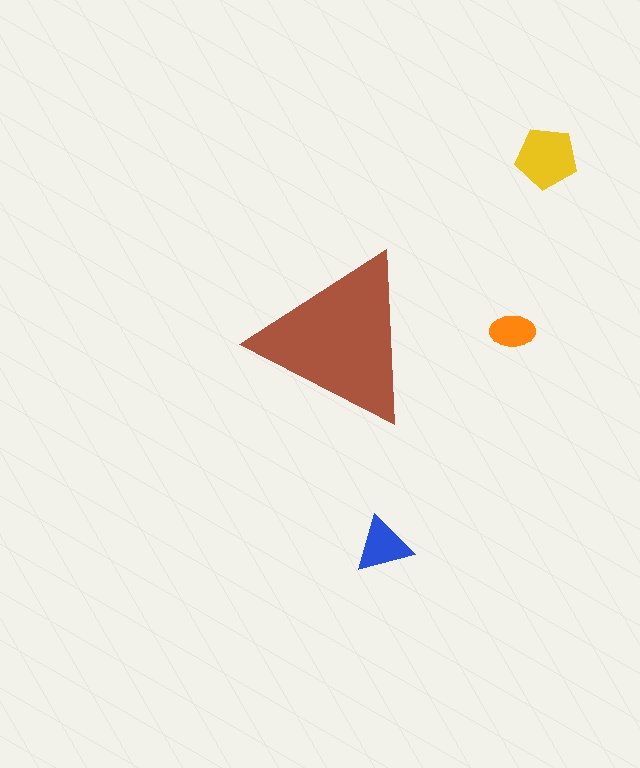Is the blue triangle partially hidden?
No, the blue triangle is fully visible.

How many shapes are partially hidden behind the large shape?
0 shapes are partially hidden.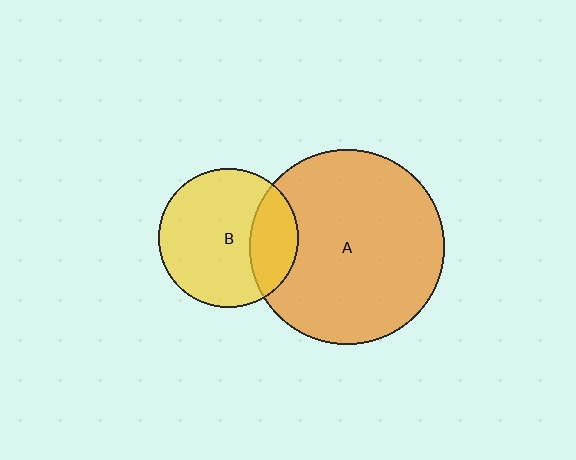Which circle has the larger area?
Circle A (orange).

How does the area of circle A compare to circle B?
Approximately 2.0 times.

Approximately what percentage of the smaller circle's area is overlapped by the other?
Approximately 25%.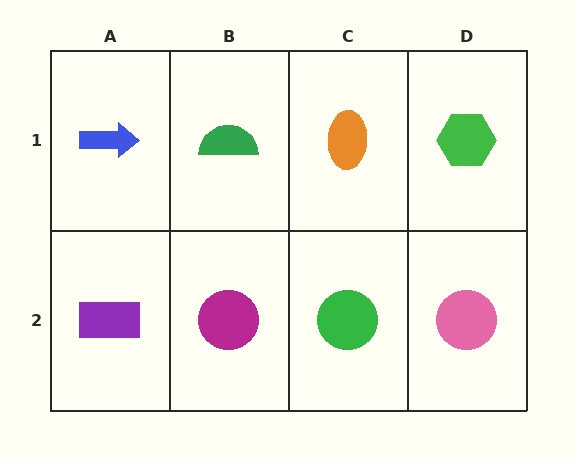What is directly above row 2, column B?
A green semicircle.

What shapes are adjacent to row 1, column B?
A magenta circle (row 2, column B), a blue arrow (row 1, column A), an orange ellipse (row 1, column C).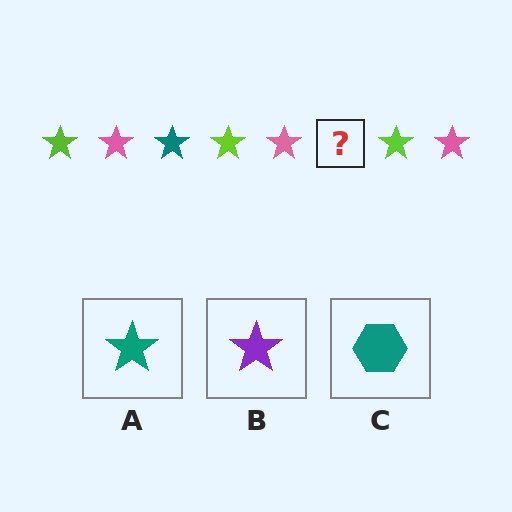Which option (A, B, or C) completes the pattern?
A.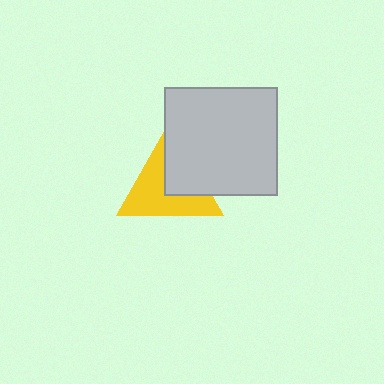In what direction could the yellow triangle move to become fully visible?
The yellow triangle could move toward the lower-left. That would shift it out from behind the light gray rectangle entirely.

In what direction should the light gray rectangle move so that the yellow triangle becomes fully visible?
The light gray rectangle should move toward the upper-right. That is the shortest direction to clear the overlap and leave the yellow triangle fully visible.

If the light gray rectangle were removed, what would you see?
You would see the complete yellow triangle.